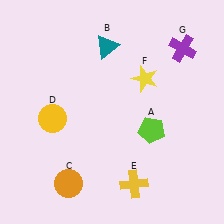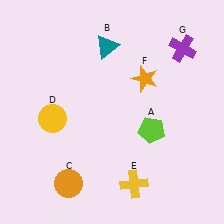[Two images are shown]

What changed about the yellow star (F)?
In Image 1, F is yellow. In Image 2, it changed to orange.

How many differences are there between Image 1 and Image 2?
There is 1 difference between the two images.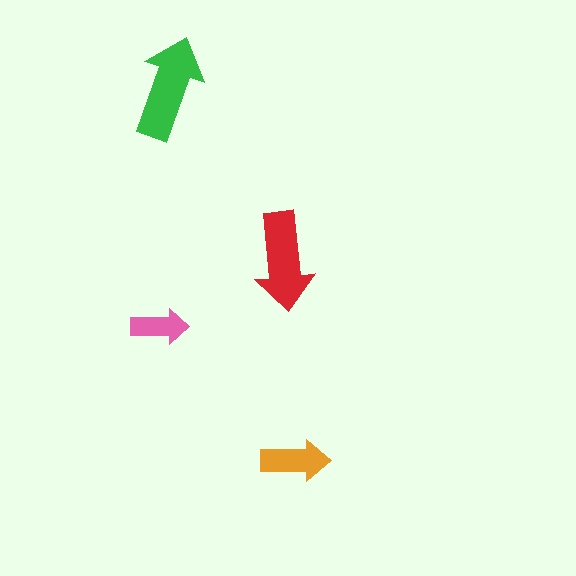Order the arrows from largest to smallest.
the green one, the red one, the orange one, the pink one.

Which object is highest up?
The green arrow is topmost.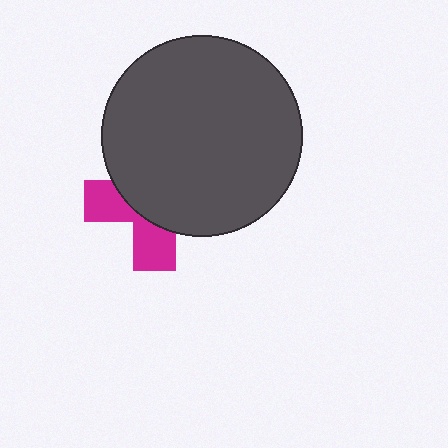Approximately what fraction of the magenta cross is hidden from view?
Roughly 63% of the magenta cross is hidden behind the dark gray circle.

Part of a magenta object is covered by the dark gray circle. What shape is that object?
It is a cross.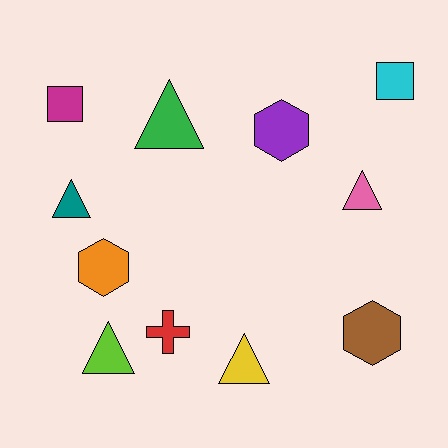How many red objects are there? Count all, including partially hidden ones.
There is 1 red object.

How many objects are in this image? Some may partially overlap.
There are 11 objects.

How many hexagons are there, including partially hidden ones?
There are 3 hexagons.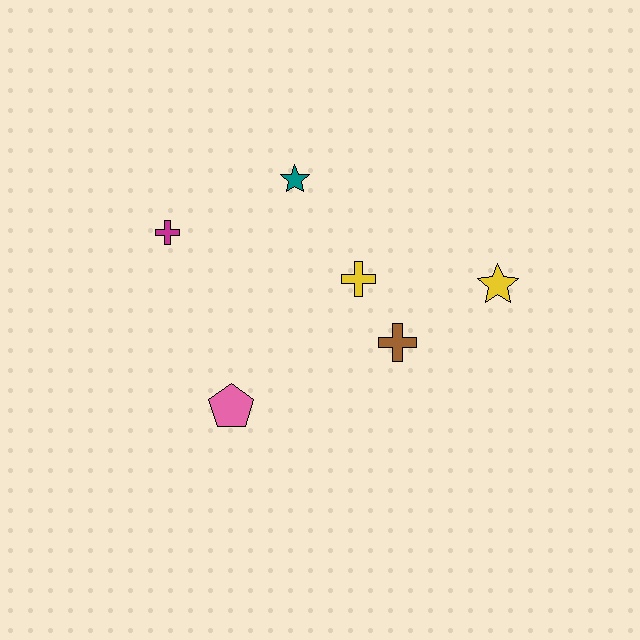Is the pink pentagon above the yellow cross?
No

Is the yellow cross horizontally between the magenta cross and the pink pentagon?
No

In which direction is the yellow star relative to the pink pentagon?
The yellow star is to the right of the pink pentagon.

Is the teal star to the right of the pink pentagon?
Yes